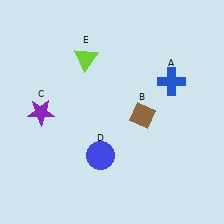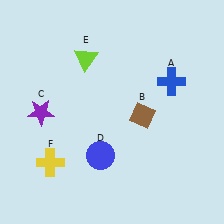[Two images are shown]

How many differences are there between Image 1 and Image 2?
There is 1 difference between the two images.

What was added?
A yellow cross (F) was added in Image 2.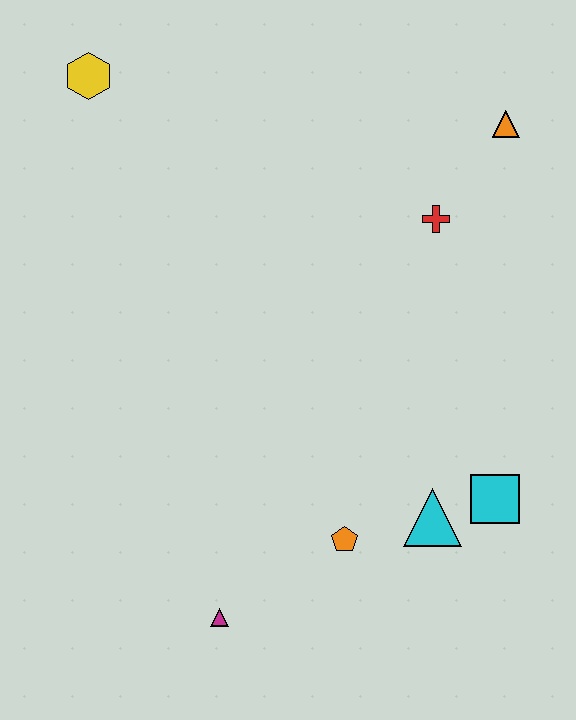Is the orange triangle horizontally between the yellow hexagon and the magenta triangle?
No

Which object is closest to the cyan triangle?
The cyan square is closest to the cyan triangle.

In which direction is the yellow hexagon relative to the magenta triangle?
The yellow hexagon is above the magenta triangle.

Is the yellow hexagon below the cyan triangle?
No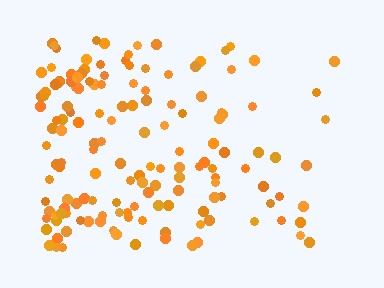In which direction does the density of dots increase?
From right to left, with the left side densest.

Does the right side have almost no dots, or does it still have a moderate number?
Still a moderate number, just noticeably fewer than the left.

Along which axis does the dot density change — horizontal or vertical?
Horizontal.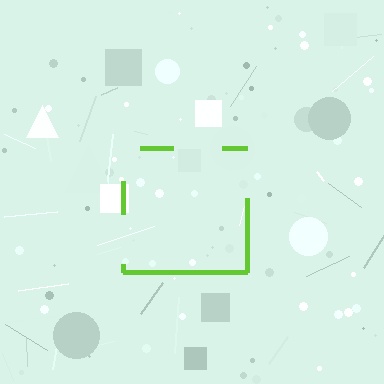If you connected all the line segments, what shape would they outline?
They would outline a square.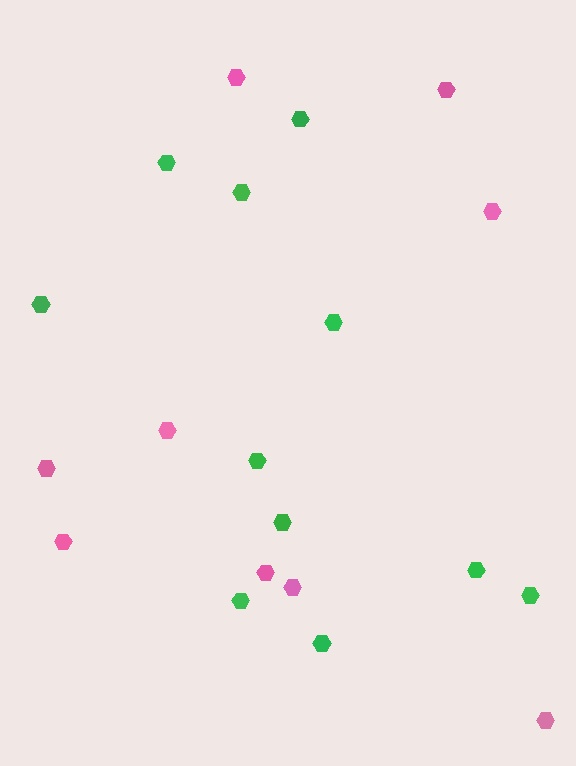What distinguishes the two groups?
There are 2 groups: one group of pink hexagons (9) and one group of green hexagons (11).